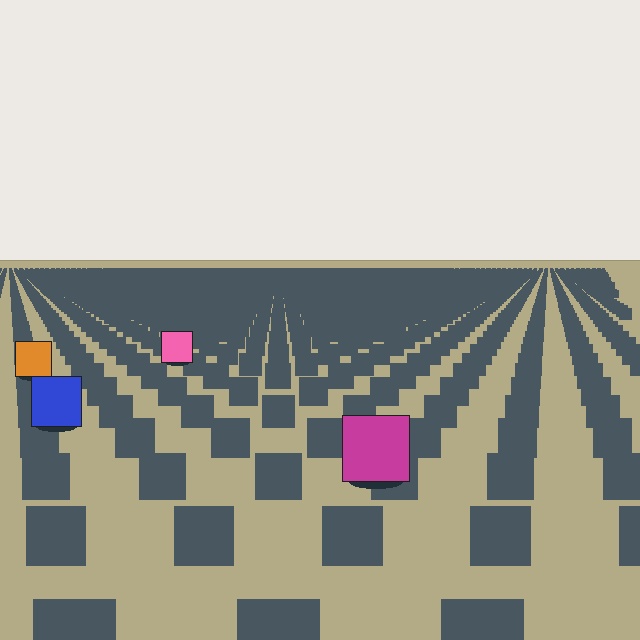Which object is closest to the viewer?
The magenta square is closest. The texture marks near it are larger and more spread out.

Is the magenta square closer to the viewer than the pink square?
Yes. The magenta square is closer — you can tell from the texture gradient: the ground texture is coarser near it.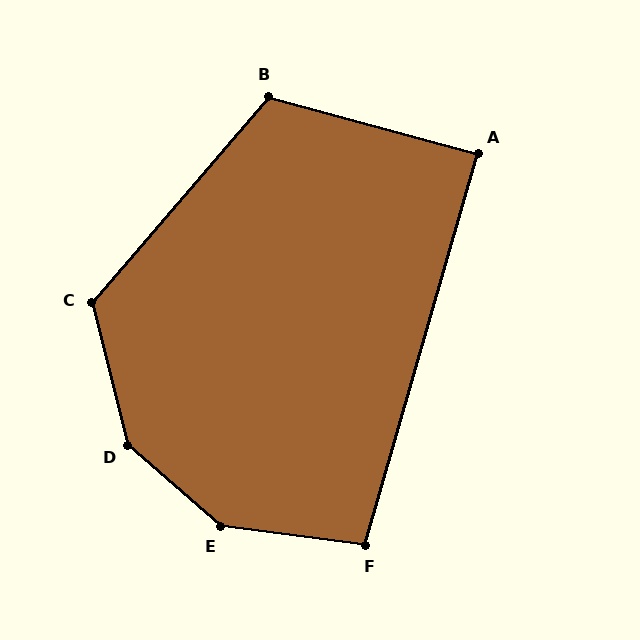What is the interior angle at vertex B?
Approximately 115 degrees (obtuse).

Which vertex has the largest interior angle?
E, at approximately 146 degrees.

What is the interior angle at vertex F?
Approximately 99 degrees (obtuse).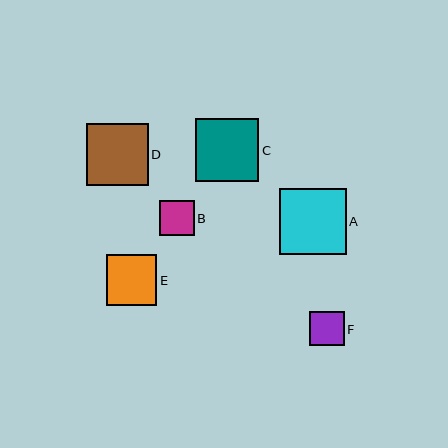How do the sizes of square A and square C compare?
Square A and square C are approximately the same size.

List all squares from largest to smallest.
From largest to smallest: A, C, D, E, B, F.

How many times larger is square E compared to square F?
Square E is approximately 1.5 times the size of square F.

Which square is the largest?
Square A is the largest with a size of approximately 66 pixels.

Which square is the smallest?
Square F is the smallest with a size of approximately 35 pixels.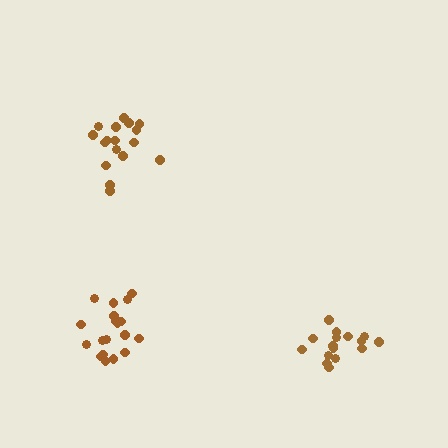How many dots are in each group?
Group 1: 19 dots, Group 2: 16 dots, Group 3: 17 dots (52 total).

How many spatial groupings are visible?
There are 3 spatial groupings.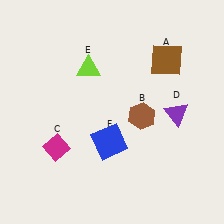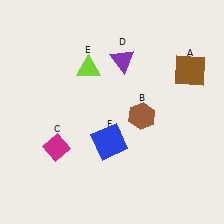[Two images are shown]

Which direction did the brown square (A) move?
The brown square (A) moved right.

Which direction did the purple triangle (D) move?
The purple triangle (D) moved left.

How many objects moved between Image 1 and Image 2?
2 objects moved between the two images.